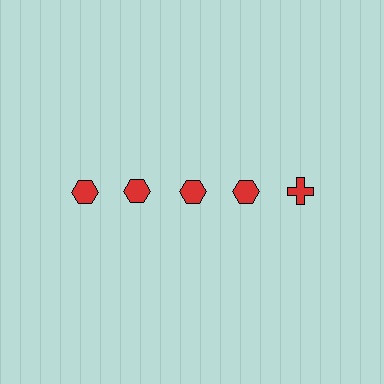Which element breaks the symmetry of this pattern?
The red cross in the top row, rightmost column breaks the symmetry. All other shapes are red hexagons.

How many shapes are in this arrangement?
There are 5 shapes arranged in a grid pattern.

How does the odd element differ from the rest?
It has a different shape: cross instead of hexagon.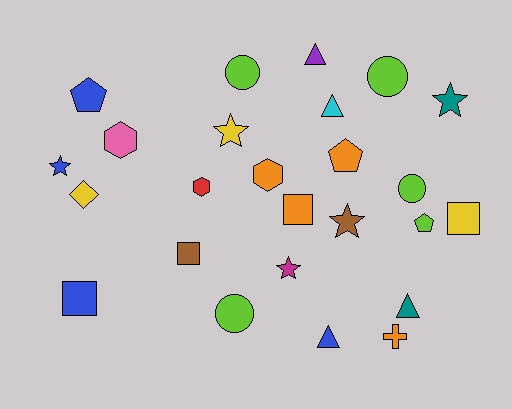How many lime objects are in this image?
There are 5 lime objects.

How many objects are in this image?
There are 25 objects.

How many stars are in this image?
There are 5 stars.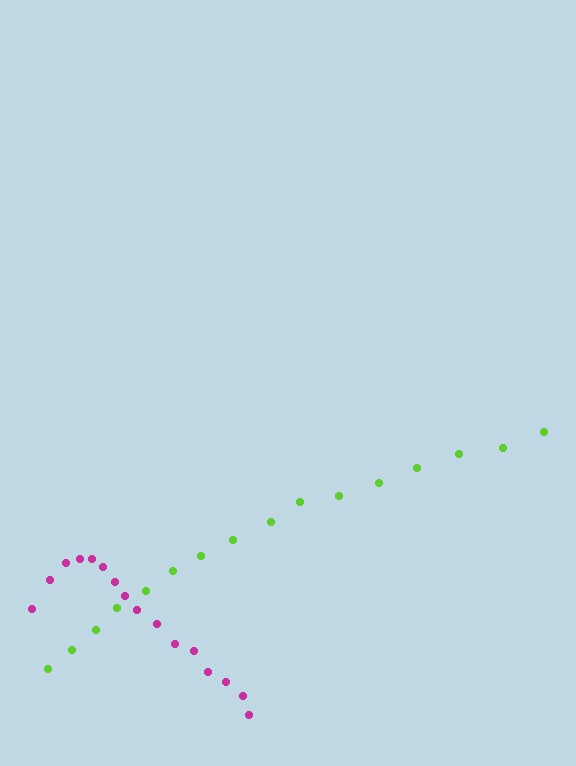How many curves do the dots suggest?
There are 2 distinct paths.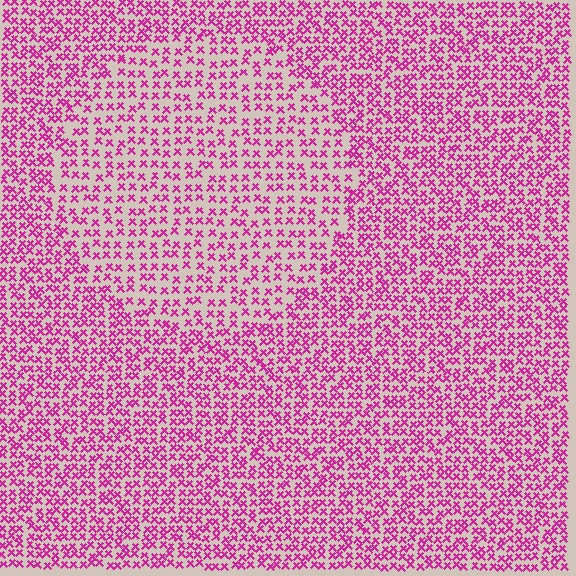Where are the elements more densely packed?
The elements are more densely packed outside the circle boundary.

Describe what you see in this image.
The image contains small magenta elements arranged at two different densities. A circle-shaped region is visible where the elements are less densely packed than the surrounding area.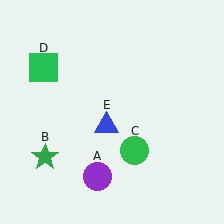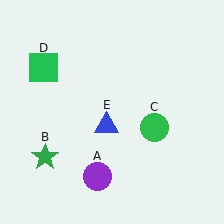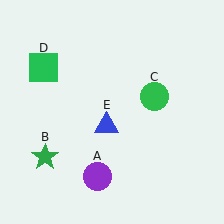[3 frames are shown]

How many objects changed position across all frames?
1 object changed position: green circle (object C).